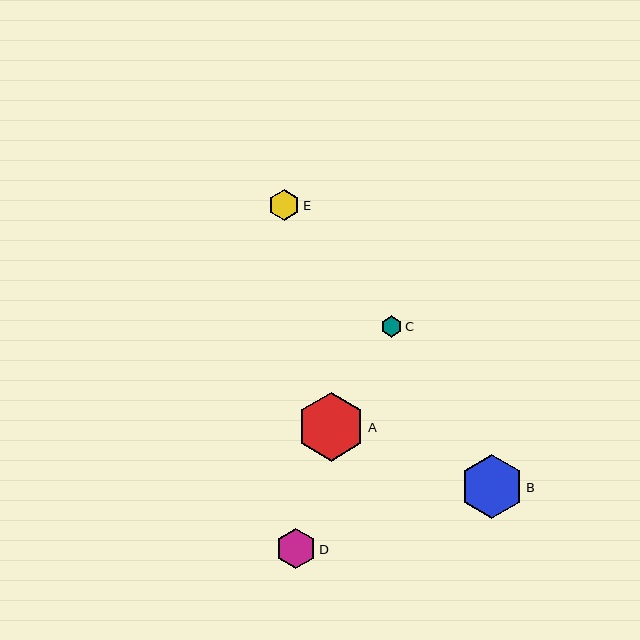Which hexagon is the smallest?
Hexagon C is the smallest with a size of approximately 21 pixels.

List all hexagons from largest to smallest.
From largest to smallest: A, B, D, E, C.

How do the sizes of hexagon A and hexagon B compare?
Hexagon A and hexagon B are approximately the same size.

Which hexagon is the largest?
Hexagon A is the largest with a size of approximately 69 pixels.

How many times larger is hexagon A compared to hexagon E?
Hexagon A is approximately 2.2 times the size of hexagon E.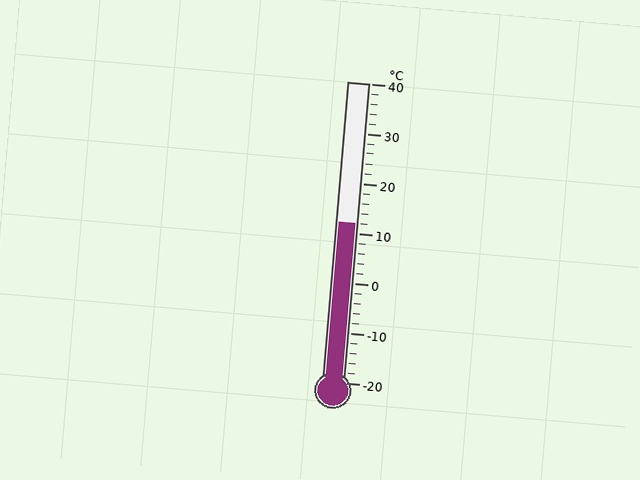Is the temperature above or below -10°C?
The temperature is above -10°C.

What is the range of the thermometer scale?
The thermometer scale ranges from -20°C to 40°C.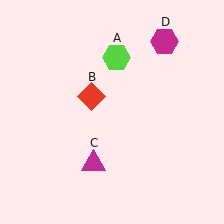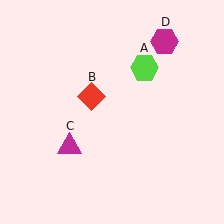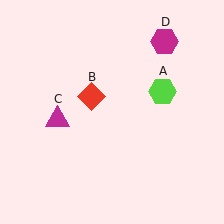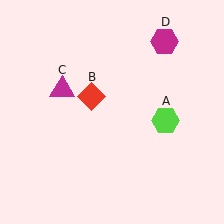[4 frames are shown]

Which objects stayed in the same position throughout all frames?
Red diamond (object B) and magenta hexagon (object D) remained stationary.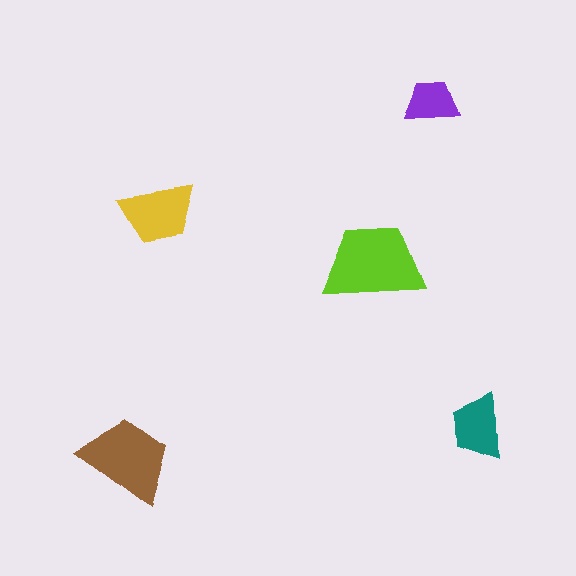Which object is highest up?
The purple trapezoid is topmost.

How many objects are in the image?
There are 5 objects in the image.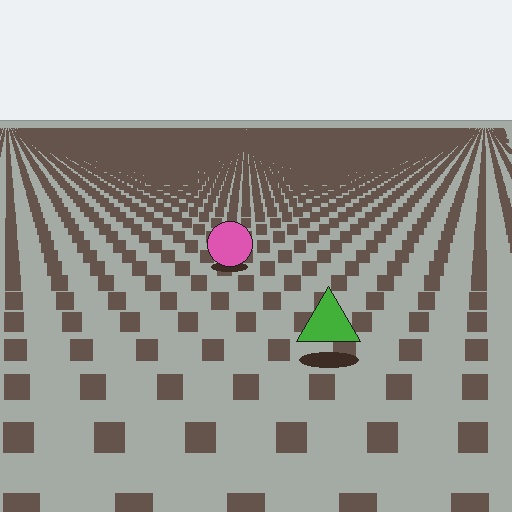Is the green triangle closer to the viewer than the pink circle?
Yes. The green triangle is closer — you can tell from the texture gradient: the ground texture is coarser near it.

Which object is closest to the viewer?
The green triangle is closest. The texture marks near it are larger and more spread out.